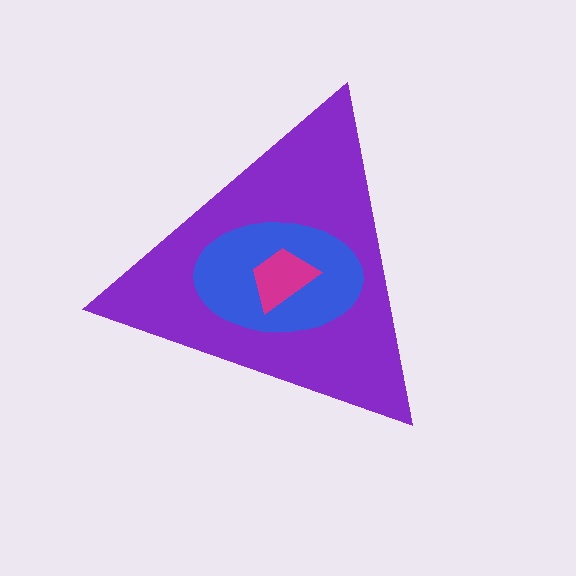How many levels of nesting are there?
3.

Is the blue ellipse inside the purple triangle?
Yes.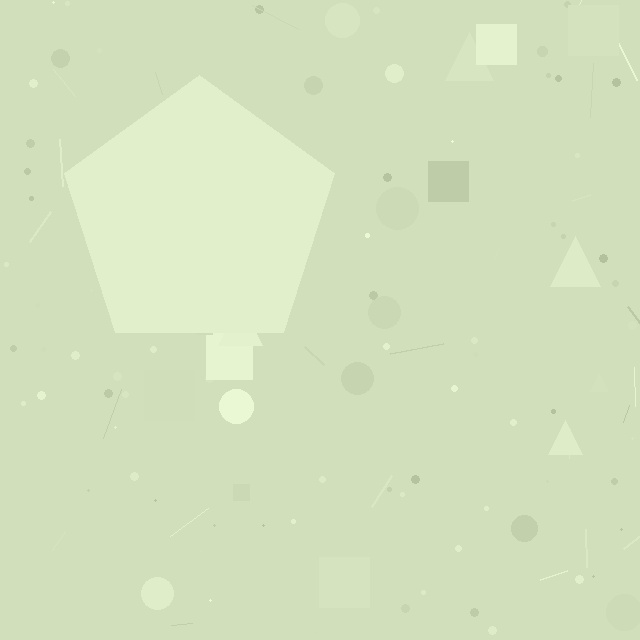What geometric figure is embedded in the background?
A pentagon is embedded in the background.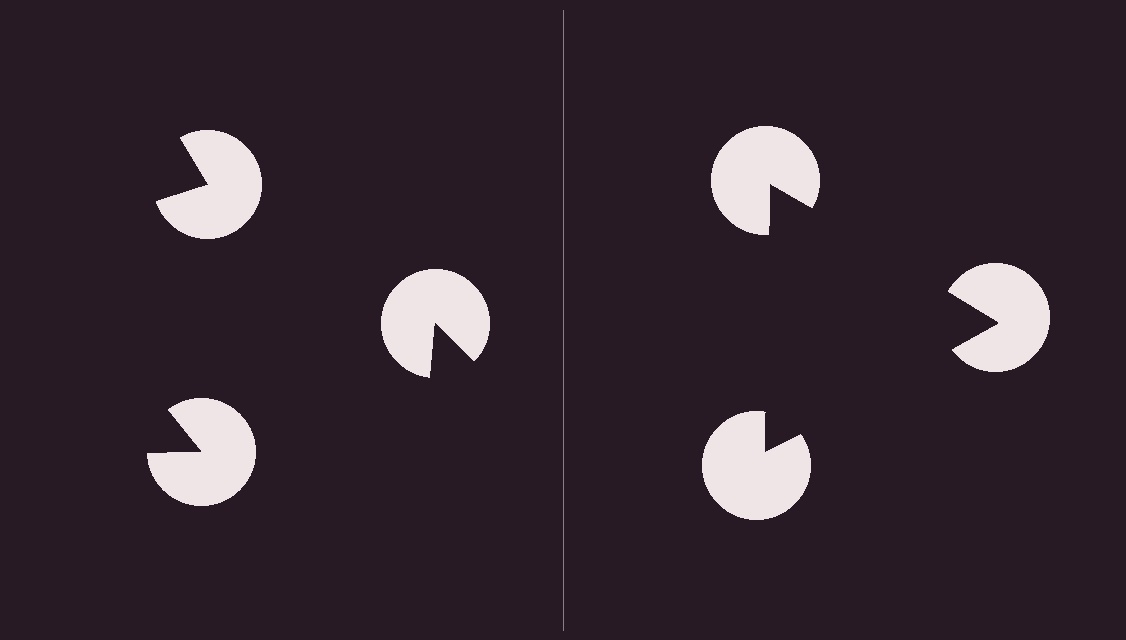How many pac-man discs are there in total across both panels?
6 — 3 on each side.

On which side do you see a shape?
An illusory triangle appears on the right side. On the left side the wedge cuts are rotated, so no coherent shape forms.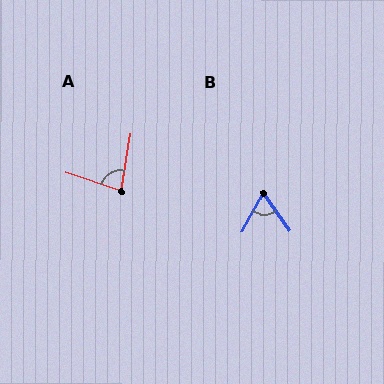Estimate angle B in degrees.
Approximately 64 degrees.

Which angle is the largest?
A, at approximately 80 degrees.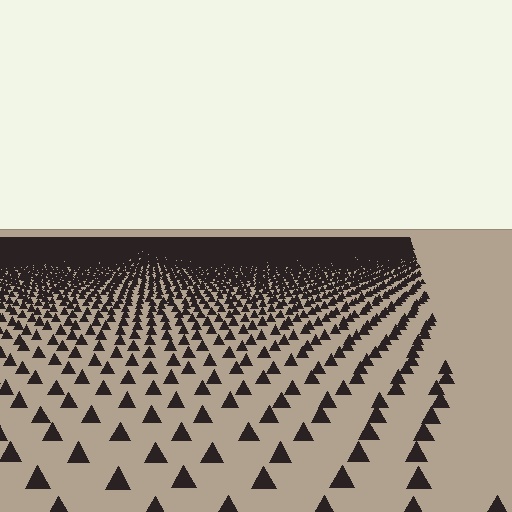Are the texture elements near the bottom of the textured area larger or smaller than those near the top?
Larger. Near the bottom, elements are closer to the viewer and appear at a bigger on-screen size.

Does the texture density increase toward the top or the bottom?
Density increases toward the top.